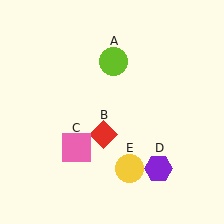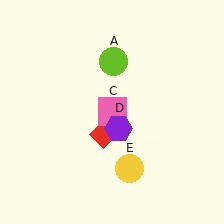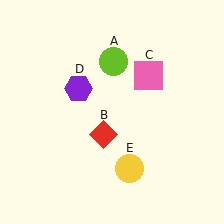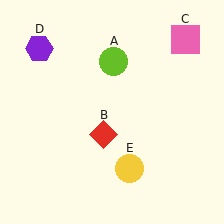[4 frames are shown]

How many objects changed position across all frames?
2 objects changed position: pink square (object C), purple hexagon (object D).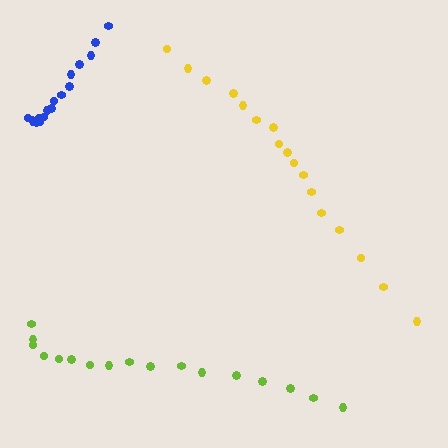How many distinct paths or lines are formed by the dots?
There are 3 distinct paths.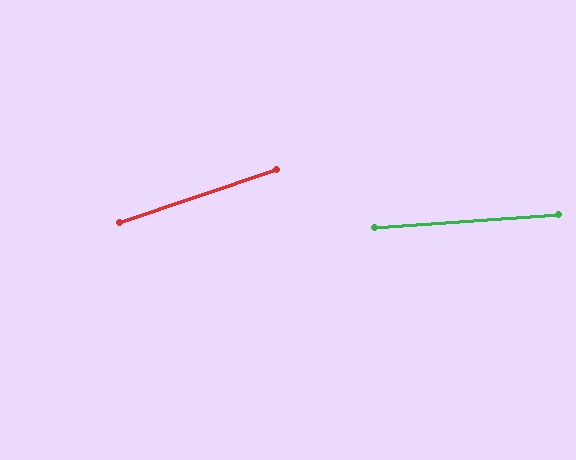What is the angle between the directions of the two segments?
Approximately 14 degrees.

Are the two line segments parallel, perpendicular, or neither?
Neither parallel nor perpendicular — they differ by about 14°.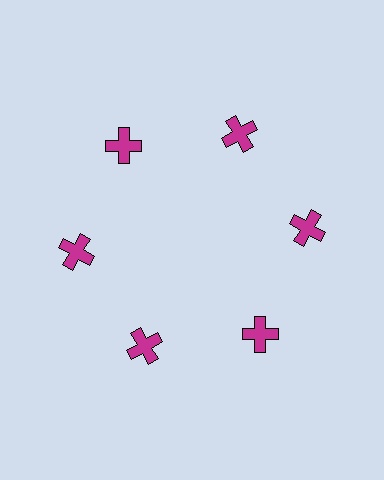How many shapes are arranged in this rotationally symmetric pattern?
There are 6 shapes, arranged in 6 groups of 1.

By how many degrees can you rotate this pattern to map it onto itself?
The pattern maps onto itself every 60 degrees of rotation.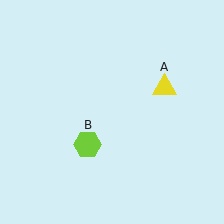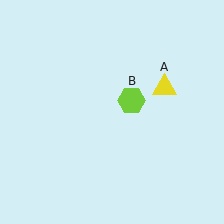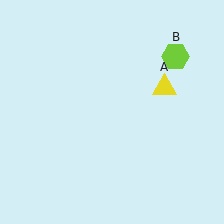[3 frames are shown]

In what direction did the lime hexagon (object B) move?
The lime hexagon (object B) moved up and to the right.